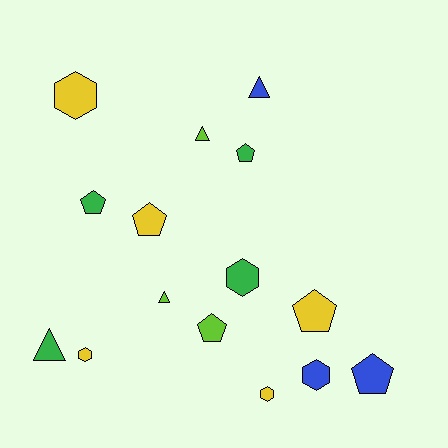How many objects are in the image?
There are 15 objects.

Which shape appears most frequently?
Pentagon, with 6 objects.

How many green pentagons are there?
There are 2 green pentagons.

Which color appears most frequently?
Yellow, with 5 objects.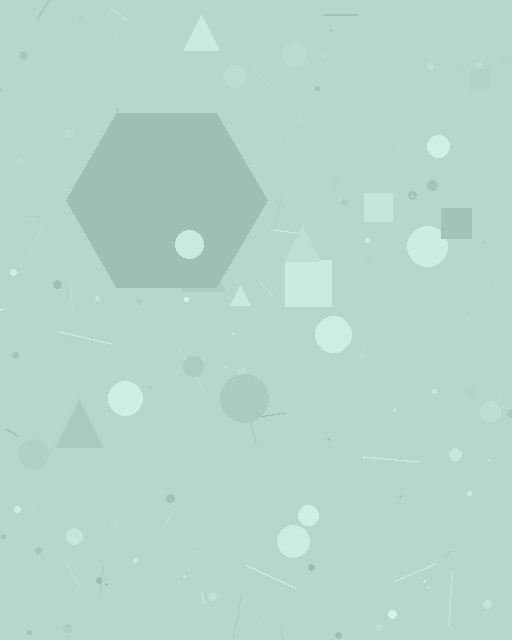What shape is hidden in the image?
A hexagon is hidden in the image.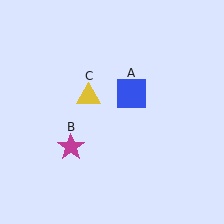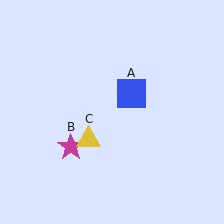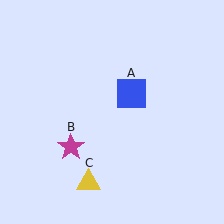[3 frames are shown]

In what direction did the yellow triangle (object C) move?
The yellow triangle (object C) moved down.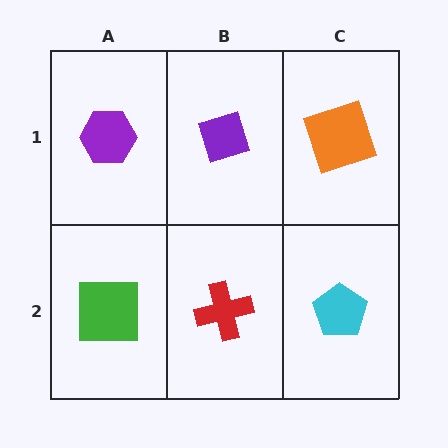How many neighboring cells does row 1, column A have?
2.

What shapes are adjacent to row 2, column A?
A purple hexagon (row 1, column A), a red cross (row 2, column B).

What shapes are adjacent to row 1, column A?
A green square (row 2, column A), a purple diamond (row 1, column B).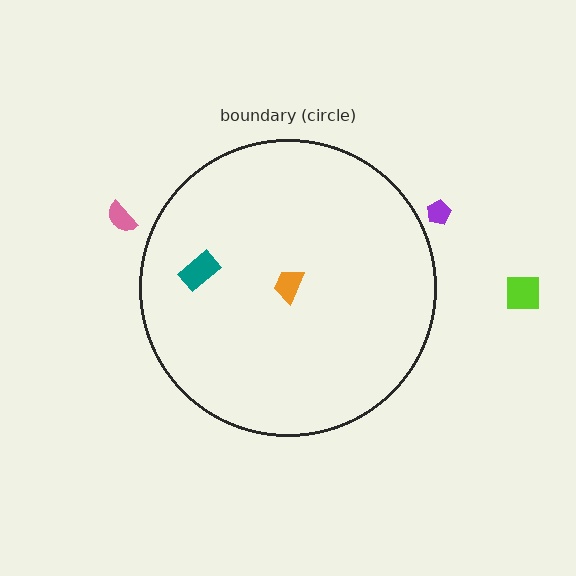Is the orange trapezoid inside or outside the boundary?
Inside.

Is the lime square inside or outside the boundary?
Outside.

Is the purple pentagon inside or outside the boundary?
Outside.